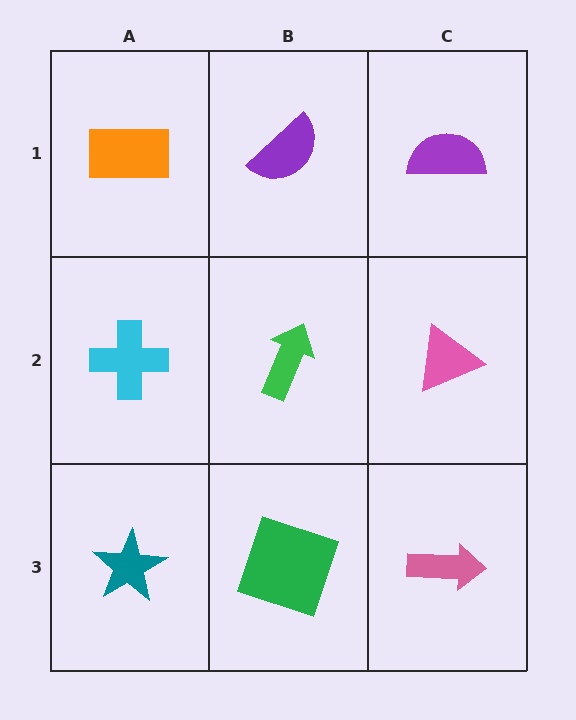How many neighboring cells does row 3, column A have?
2.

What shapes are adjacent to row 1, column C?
A pink triangle (row 2, column C), a purple semicircle (row 1, column B).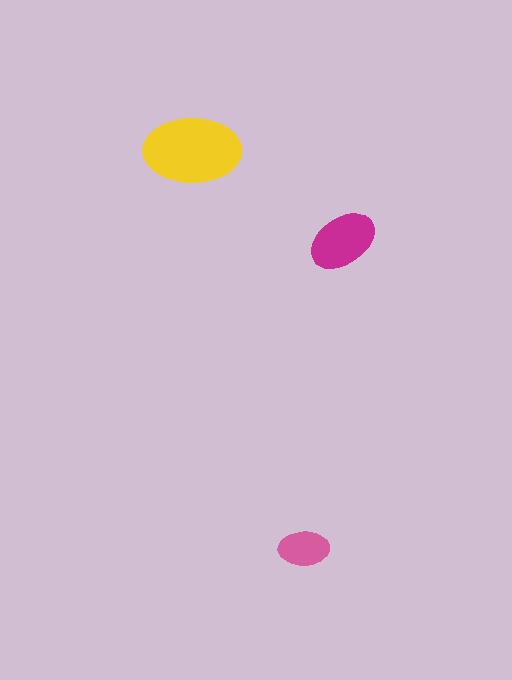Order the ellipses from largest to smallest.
the yellow one, the magenta one, the pink one.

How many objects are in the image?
There are 3 objects in the image.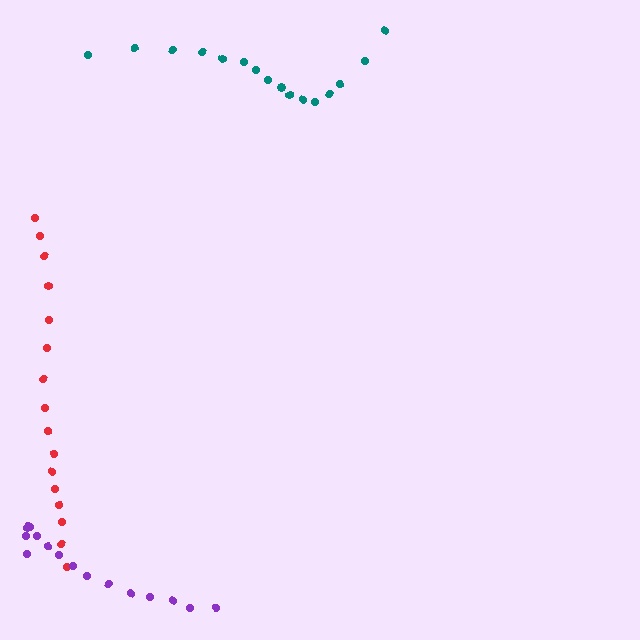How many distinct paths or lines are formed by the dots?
There are 3 distinct paths.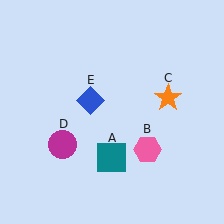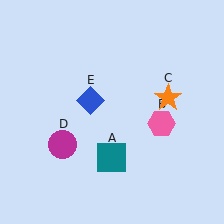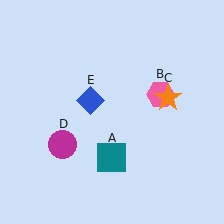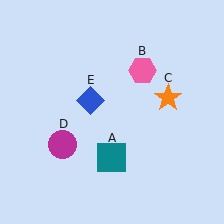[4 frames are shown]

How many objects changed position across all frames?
1 object changed position: pink hexagon (object B).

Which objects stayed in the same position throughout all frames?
Teal square (object A) and orange star (object C) and magenta circle (object D) and blue diamond (object E) remained stationary.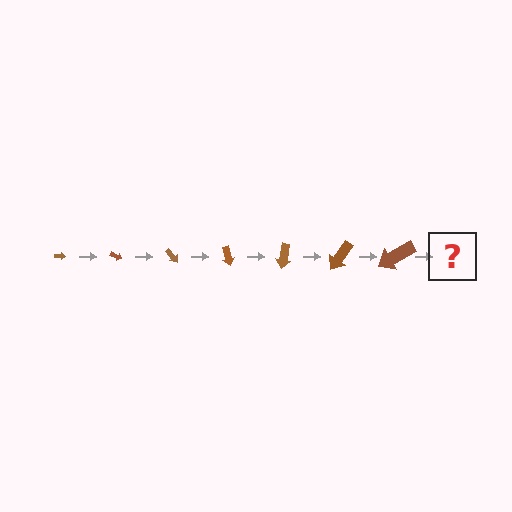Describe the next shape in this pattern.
It should be an arrow, larger than the previous one and rotated 175 degrees from the start.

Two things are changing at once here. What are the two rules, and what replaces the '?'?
The two rules are that the arrow grows larger each step and it rotates 25 degrees each step. The '?' should be an arrow, larger than the previous one and rotated 175 degrees from the start.